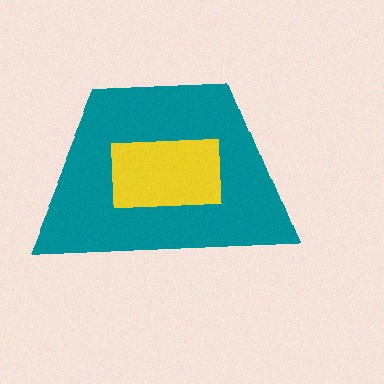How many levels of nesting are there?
2.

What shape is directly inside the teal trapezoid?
The yellow rectangle.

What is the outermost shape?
The teal trapezoid.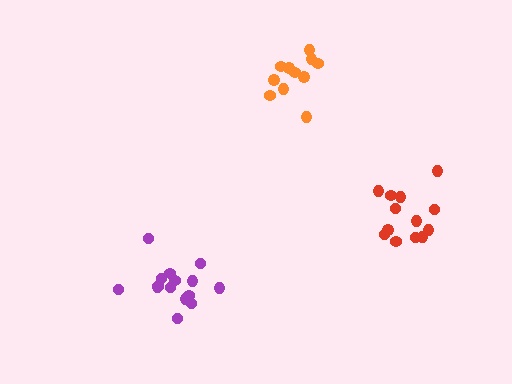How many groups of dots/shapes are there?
There are 3 groups.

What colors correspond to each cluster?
The clusters are colored: purple, red, orange.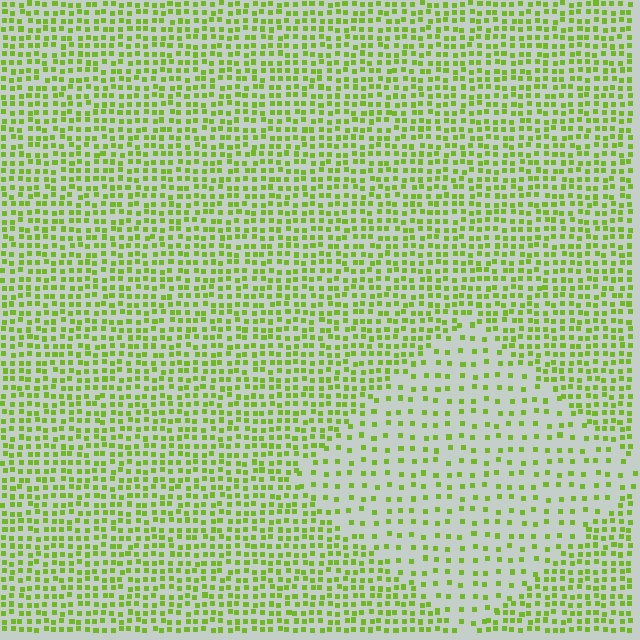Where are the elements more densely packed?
The elements are more densely packed outside the diamond boundary.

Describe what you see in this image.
The image contains small lime elements arranged at two different densities. A diamond-shaped region is visible where the elements are less densely packed than the surrounding area.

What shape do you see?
I see a diamond.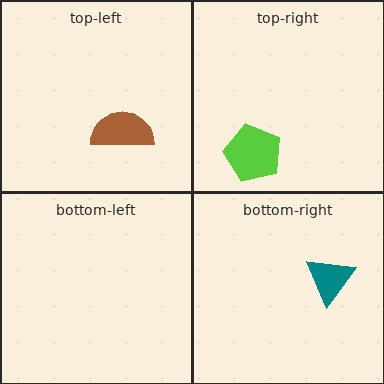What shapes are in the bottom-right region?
The teal triangle.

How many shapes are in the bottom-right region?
1.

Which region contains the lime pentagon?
The top-right region.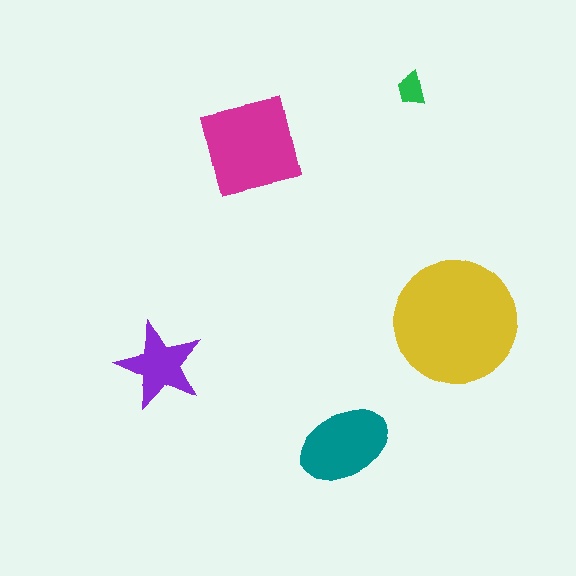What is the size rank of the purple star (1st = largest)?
4th.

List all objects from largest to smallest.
The yellow circle, the magenta square, the teal ellipse, the purple star, the green trapezoid.